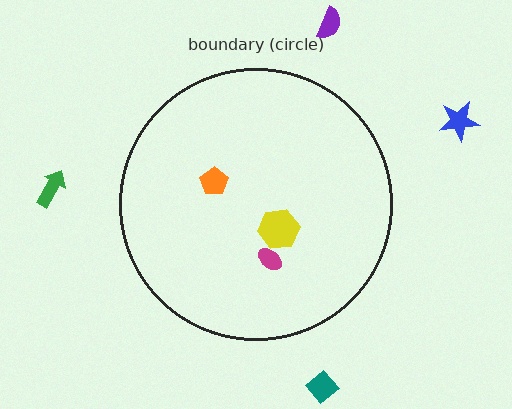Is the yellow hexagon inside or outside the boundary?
Inside.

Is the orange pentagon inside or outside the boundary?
Inside.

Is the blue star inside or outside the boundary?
Outside.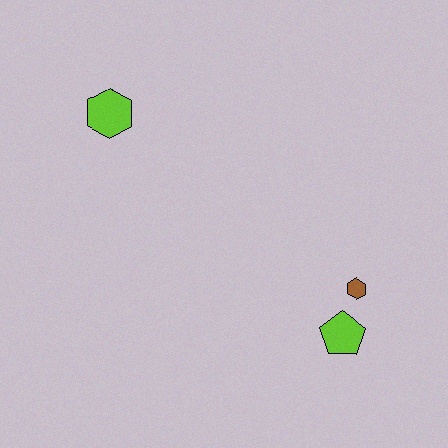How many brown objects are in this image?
There is 1 brown object.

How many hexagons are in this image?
There are 2 hexagons.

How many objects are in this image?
There are 3 objects.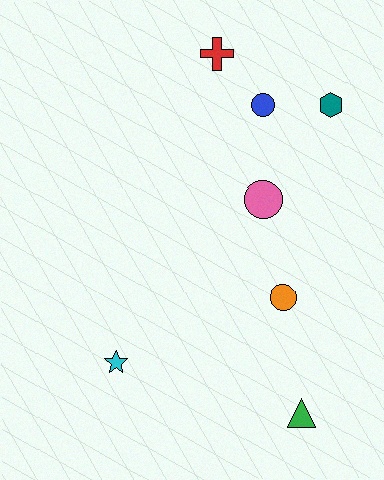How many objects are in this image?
There are 7 objects.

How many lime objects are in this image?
There are no lime objects.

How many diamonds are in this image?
There are no diamonds.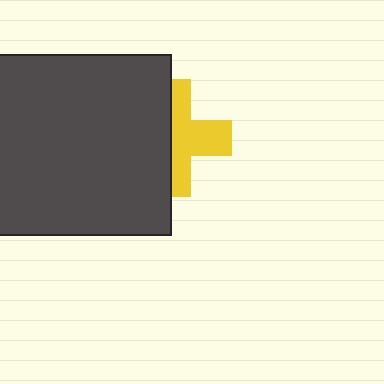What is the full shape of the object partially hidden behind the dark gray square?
The partially hidden object is a yellow cross.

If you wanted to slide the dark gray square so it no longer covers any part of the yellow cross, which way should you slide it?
Slide it left — that is the most direct way to separate the two shapes.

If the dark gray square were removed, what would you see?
You would see the complete yellow cross.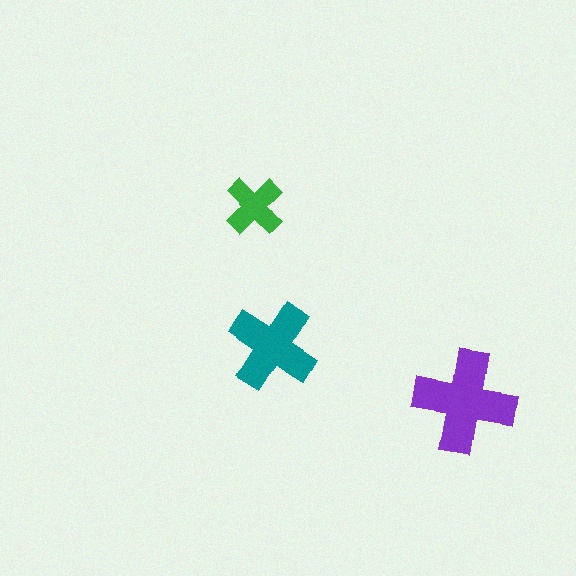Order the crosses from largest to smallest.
the purple one, the teal one, the green one.